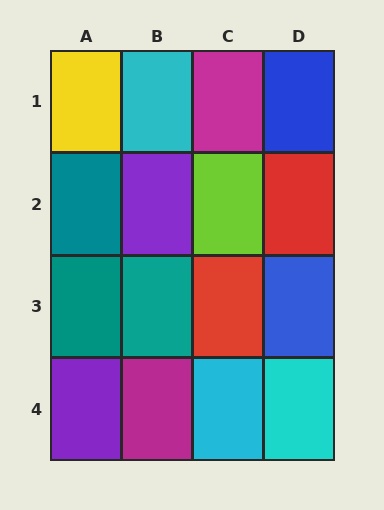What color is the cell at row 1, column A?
Yellow.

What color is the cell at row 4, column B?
Magenta.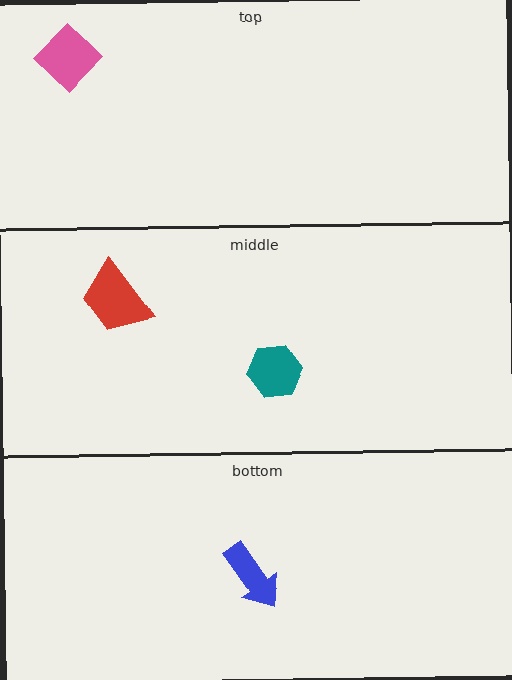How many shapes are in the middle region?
2.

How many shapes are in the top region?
1.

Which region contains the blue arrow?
The bottom region.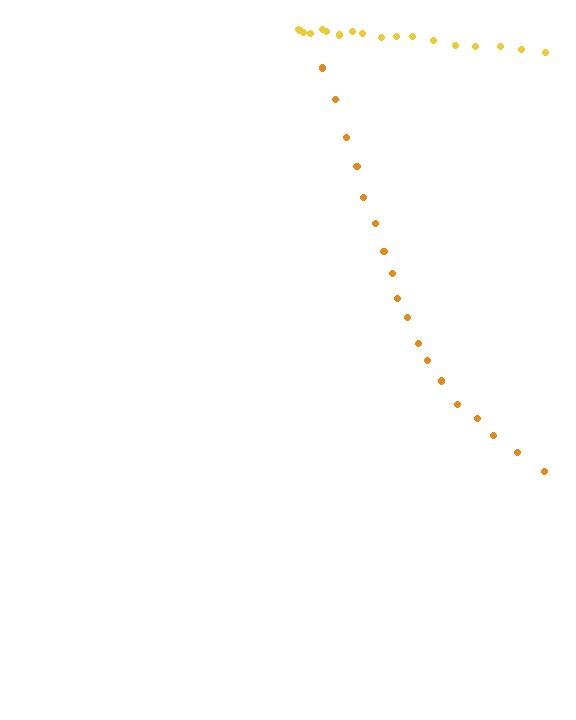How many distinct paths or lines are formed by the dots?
There are 2 distinct paths.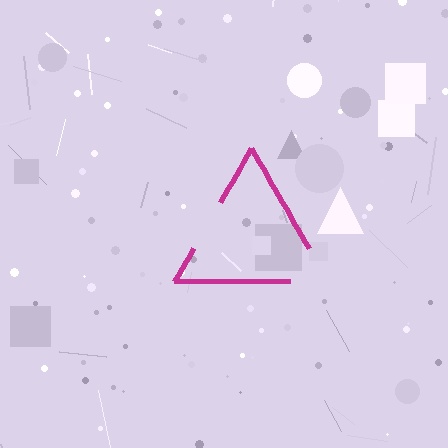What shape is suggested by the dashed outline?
The dashed outline suggests a triangle.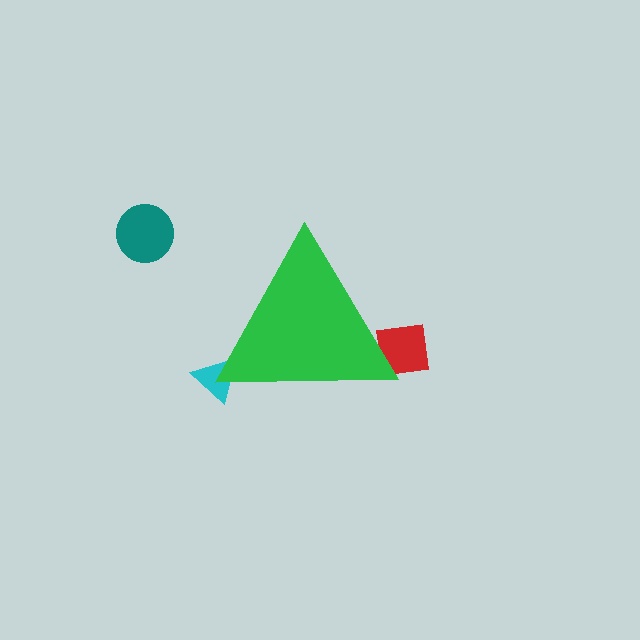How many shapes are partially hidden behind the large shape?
2 shapes are partially hidden.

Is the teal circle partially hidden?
No, the teal circle is fully visible.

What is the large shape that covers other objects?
A green triangle.